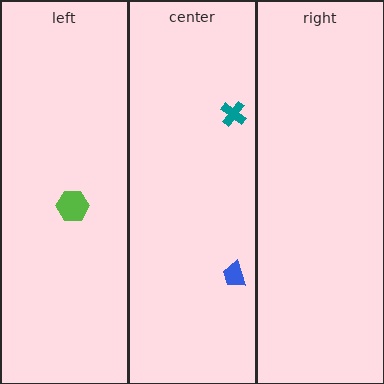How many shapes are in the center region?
2.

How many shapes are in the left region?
1.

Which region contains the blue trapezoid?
The center region.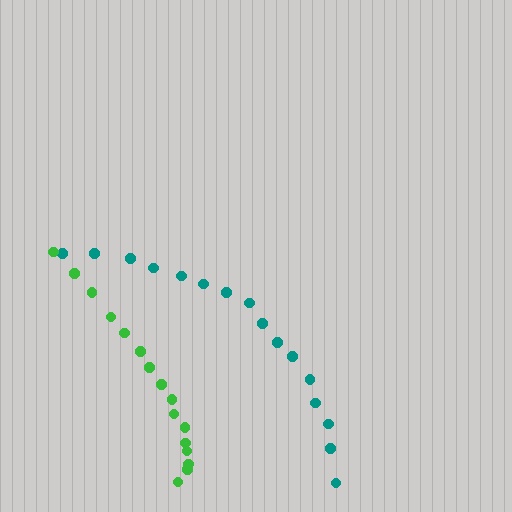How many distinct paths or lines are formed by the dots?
There are 2 distinct paths.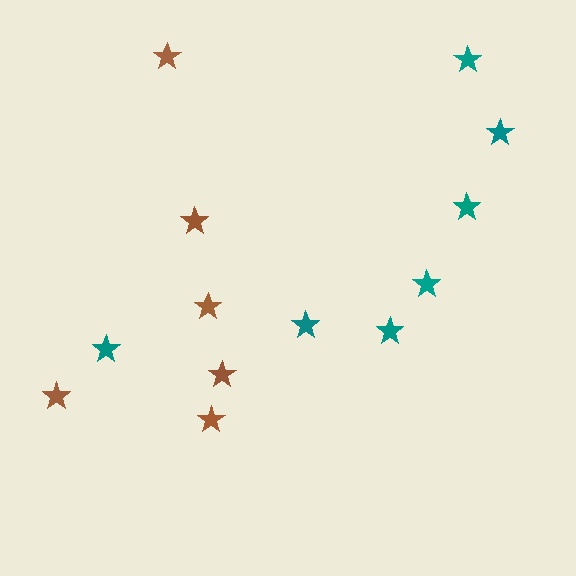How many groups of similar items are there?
There are 2 groups: one group of brown stars (6) and one group of teal stars (7).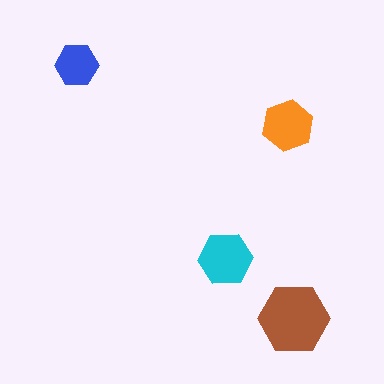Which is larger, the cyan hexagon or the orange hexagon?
The cyan one.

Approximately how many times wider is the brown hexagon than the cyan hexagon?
About 1.5 times wider.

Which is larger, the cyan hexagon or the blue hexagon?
The cyan one.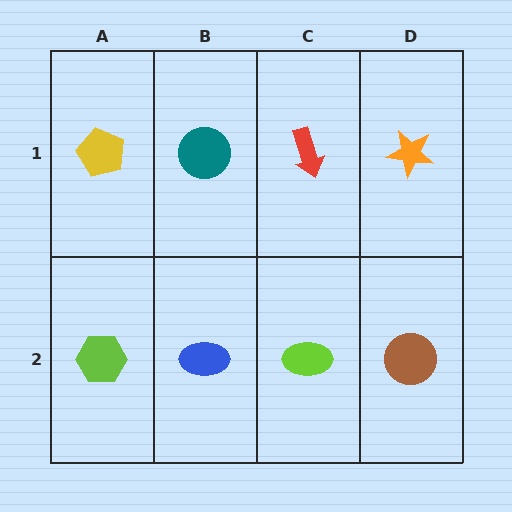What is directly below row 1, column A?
A lime hexagon.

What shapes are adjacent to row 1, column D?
A brown circle (row 2, column D), a red arrow (row 1, column C).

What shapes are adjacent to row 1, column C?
A lime ellipse (row 2, column C), a teal circle (row 1, column B), an orange star (row 1, column D).